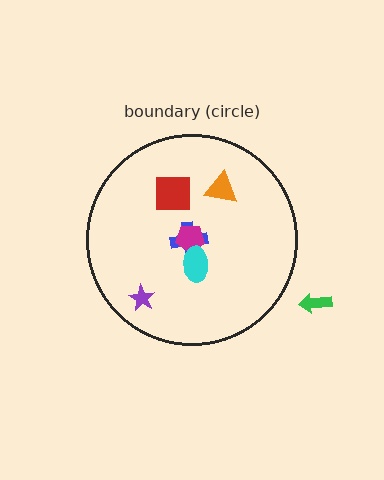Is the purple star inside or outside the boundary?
Inside.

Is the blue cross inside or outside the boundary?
Inside.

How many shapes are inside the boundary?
6 inside, 1 outside.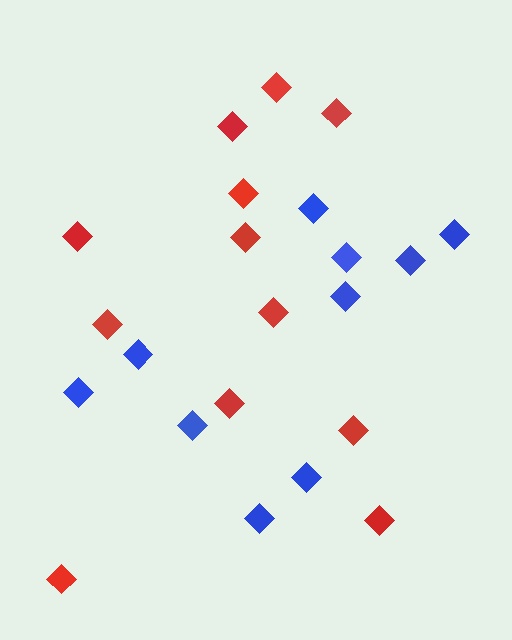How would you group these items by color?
There are 2 groups: one group of red diamonds (12) and one group of blue diamonds (10).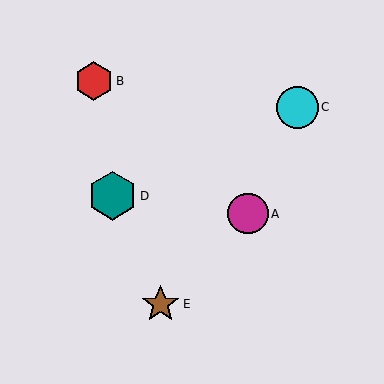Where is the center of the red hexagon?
The center of the red hexagon is at (94, 81).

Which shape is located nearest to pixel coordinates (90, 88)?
The red hexagon (labeled B) at (94, 81) is nearest to that location.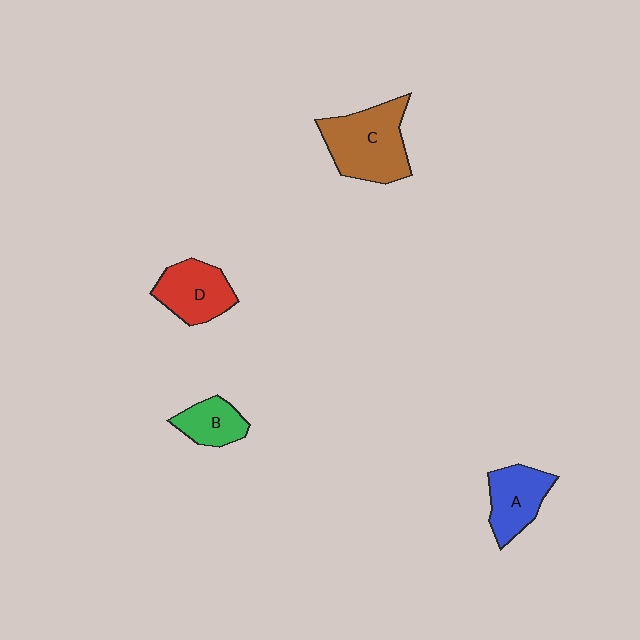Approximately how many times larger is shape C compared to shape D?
Approximately 1.4 times.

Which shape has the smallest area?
Shape B (green).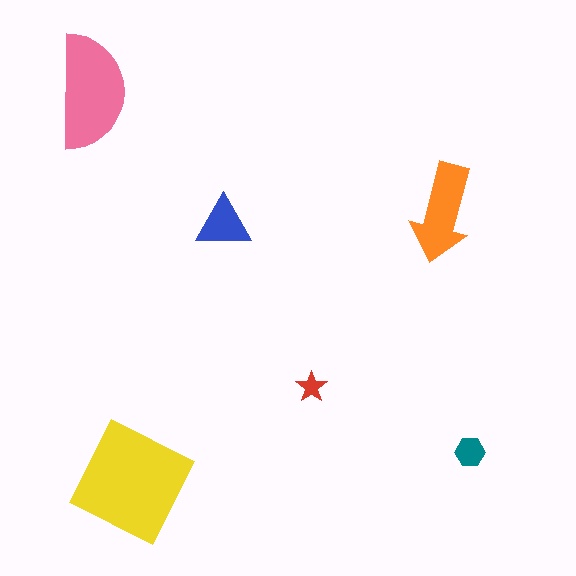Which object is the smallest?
The red star.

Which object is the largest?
The yellow square.